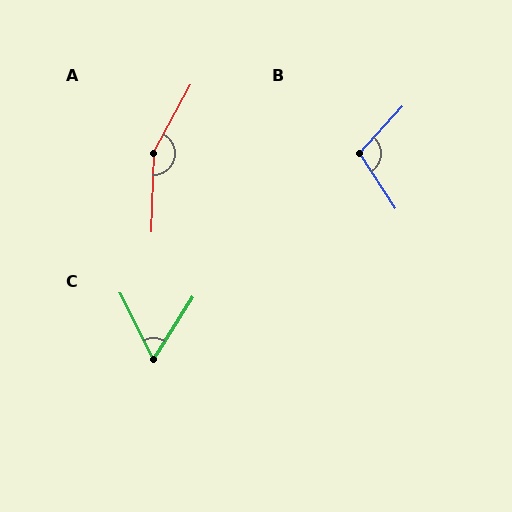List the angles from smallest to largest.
C (60°), B (105°), A (153°).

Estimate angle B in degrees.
Approximately 105 degrees.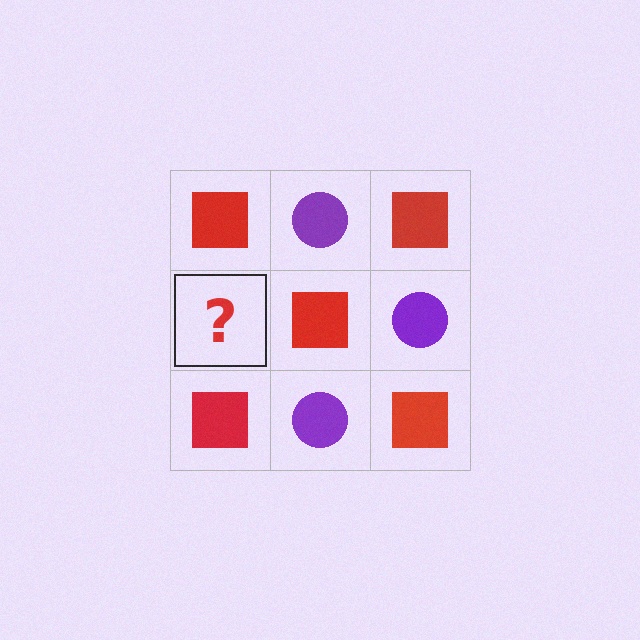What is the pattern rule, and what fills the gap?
The rule is that it alternates red square and purple circle in a checkerboard pattern. The gap should be filled with a purple circle.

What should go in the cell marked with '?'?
The missing cell should contain a purple circle.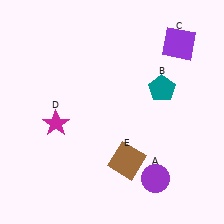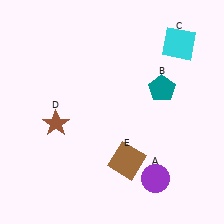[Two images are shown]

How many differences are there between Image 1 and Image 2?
There are 2 differences between the two images.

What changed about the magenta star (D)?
In Image 1, D is magenta. In Image 2, it changed to brown.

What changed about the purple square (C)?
In Image 1, C is purple. In Image 2, it changed to cyan.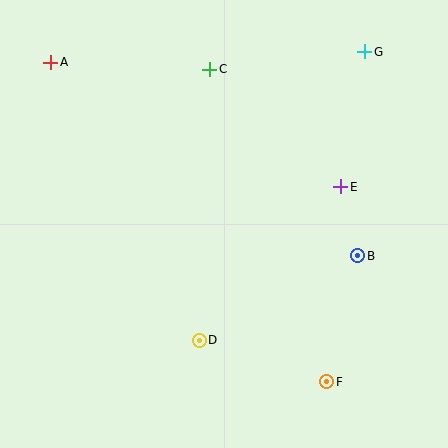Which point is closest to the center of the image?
Point D at (199, 340) is closest to the center.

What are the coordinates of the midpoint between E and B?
The midpoint between E and B is at (349, 221).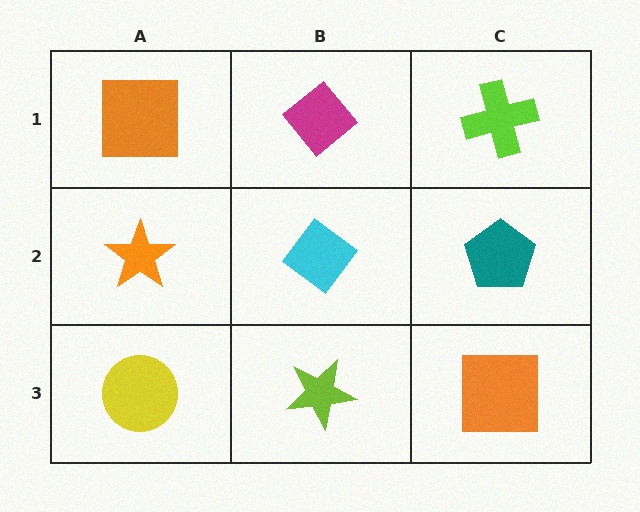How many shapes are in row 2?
3 shapes.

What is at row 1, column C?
A lime cross.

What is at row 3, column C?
An orange square.